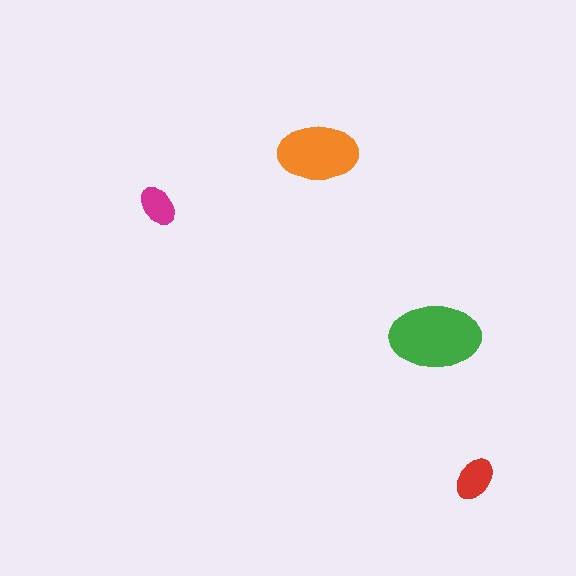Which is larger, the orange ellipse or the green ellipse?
The green one.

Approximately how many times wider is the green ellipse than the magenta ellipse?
About 2 times wider.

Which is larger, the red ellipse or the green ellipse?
The green one.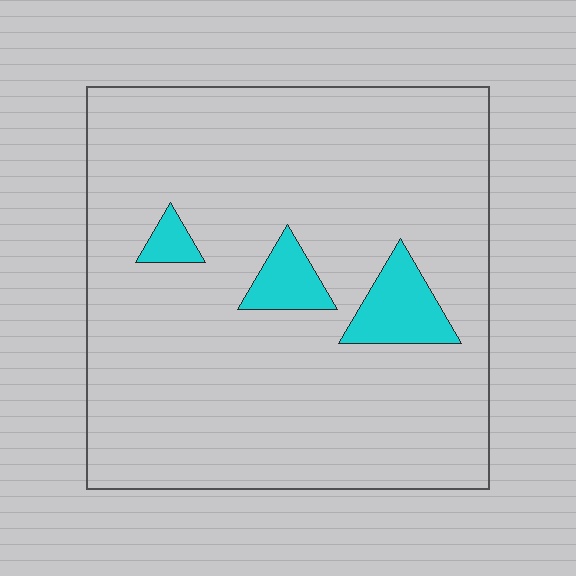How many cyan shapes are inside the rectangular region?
3.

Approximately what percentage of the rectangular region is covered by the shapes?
Approximately 10%.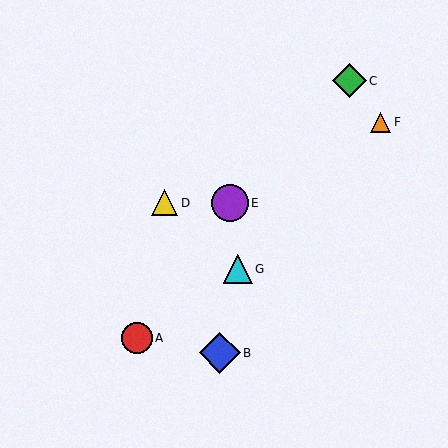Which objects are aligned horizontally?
Objects D, E are aligned horizontally.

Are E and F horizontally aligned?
No, E is at y≈203 and F is at y≈122.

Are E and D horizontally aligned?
Yes, both are at y≈203.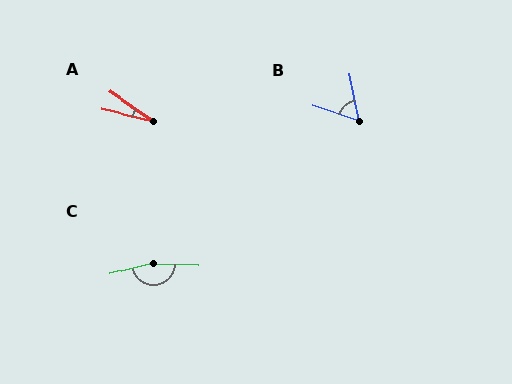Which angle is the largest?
C, at approximately 163 degrees.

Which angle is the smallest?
A, at approximately 21 degrees.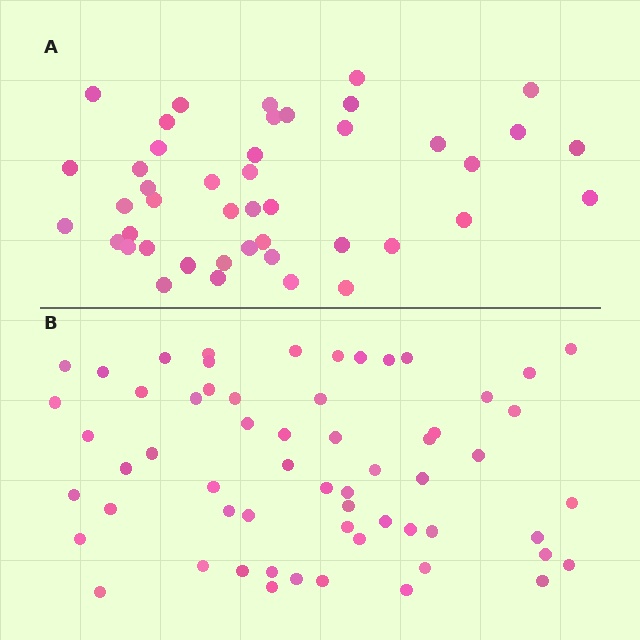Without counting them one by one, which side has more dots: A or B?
Region B (the bottom region) has more dots.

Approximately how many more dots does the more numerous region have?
Region B has approximately 15 more dots than region A.